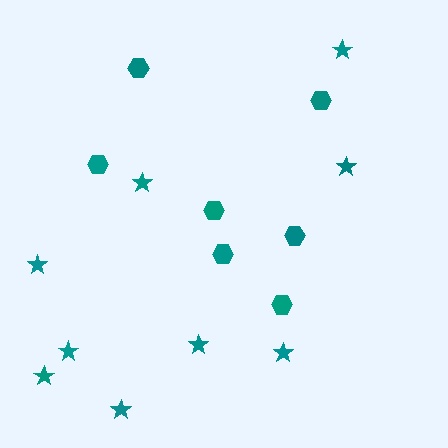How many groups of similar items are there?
There are 2 groups: one group of hexagons (7) and one group of stars (9).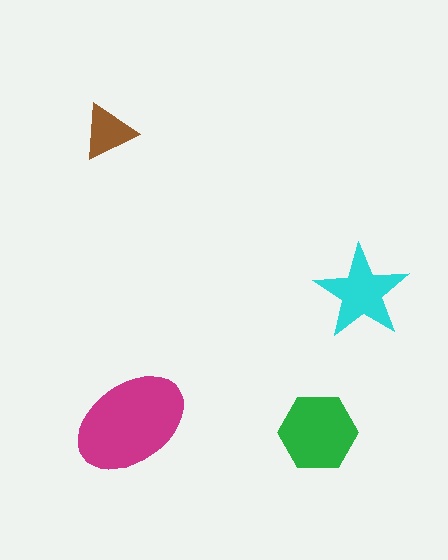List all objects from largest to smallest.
The magenta ellipse, the green hexagon, the cyan star, the brown triangle.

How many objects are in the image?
There are 4 objects in the image.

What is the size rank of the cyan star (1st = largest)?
3rd.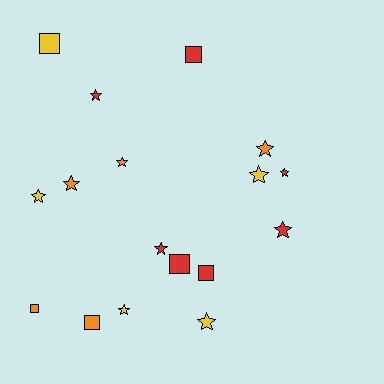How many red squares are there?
There are 3 red squares.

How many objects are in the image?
There are 17 objects.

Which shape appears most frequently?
Star, with 11 objects.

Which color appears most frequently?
Red, with 7 objects.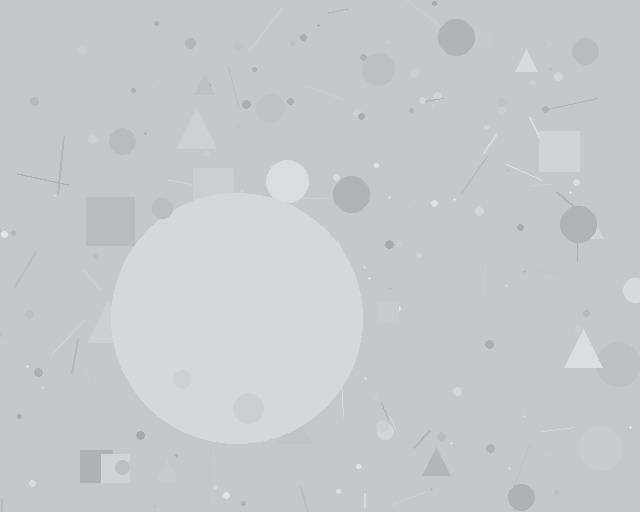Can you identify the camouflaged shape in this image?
The camouflaged shape is a circle.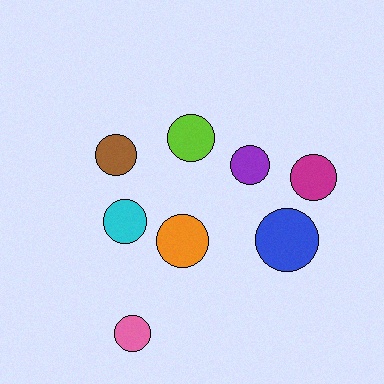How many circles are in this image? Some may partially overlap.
There are 8 circles.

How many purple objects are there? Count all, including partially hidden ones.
There is 1 purple object.